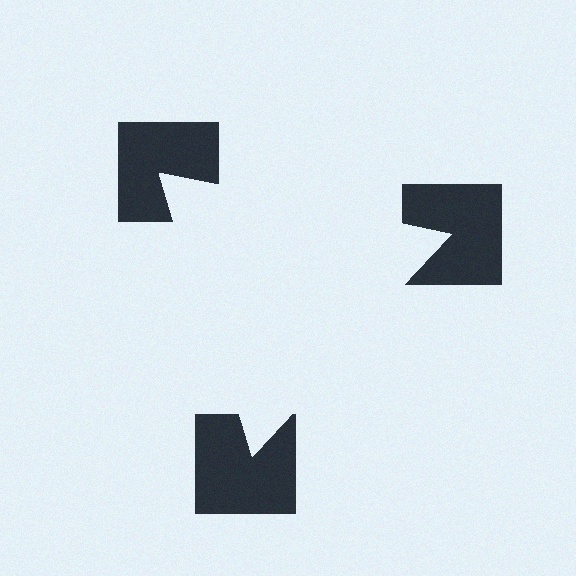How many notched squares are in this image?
There are 3 — one at each vertex of the illusory triangle.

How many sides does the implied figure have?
3 sides.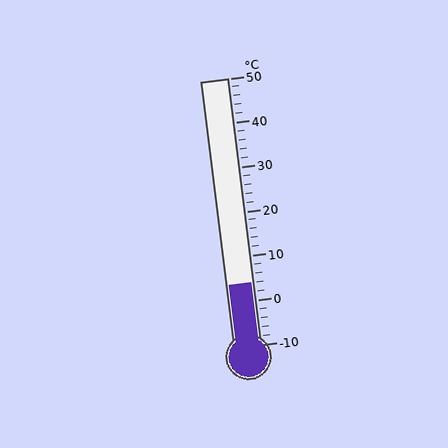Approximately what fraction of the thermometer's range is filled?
The thermometer is filled to approximately 25% of its range.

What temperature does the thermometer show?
The thermometer shows approximately 4°C.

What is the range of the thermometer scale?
The thermometer scale ranges from -10°C to 50°C.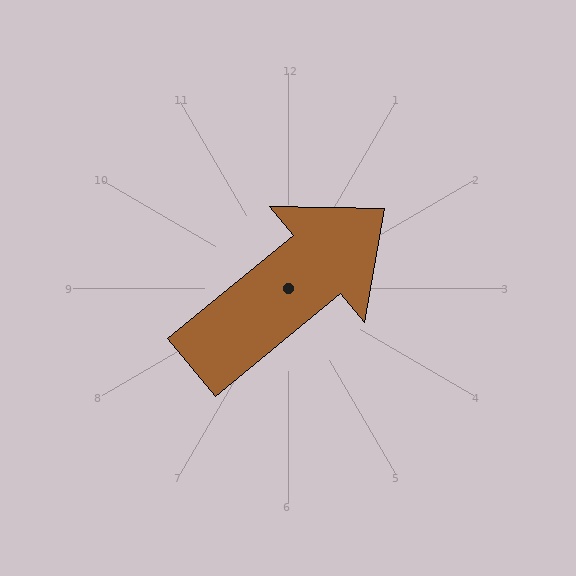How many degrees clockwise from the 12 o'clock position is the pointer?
Approximately 50 degrees.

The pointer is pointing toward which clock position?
Roughly 2 o'clock.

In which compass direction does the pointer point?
Northeast.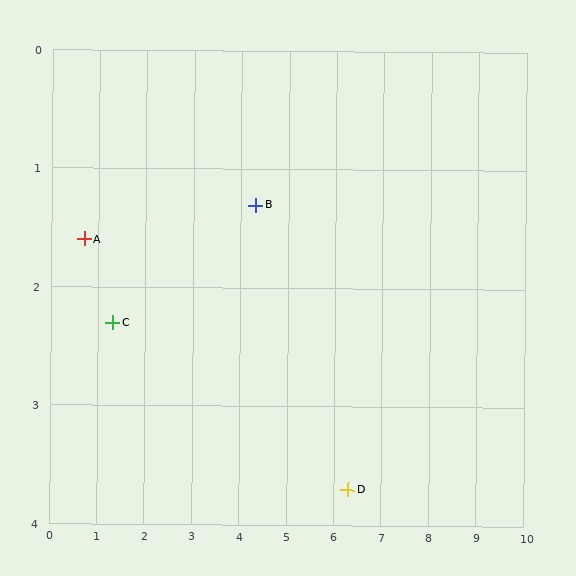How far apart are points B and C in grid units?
Points B and C are about 3.2 grid units apart.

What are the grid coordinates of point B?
Point B is at approximately (4.3, 1.3).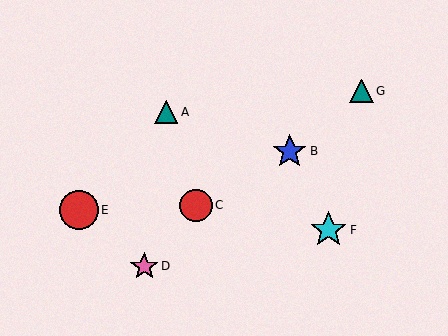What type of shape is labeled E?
Shape E is a red circle.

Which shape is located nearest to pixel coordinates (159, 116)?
The teal triangle (labeled A) at (166, 112) is nearest to that location.